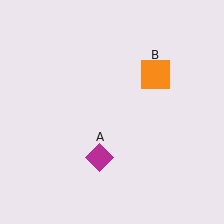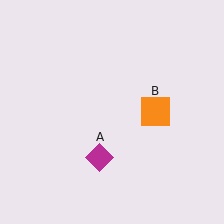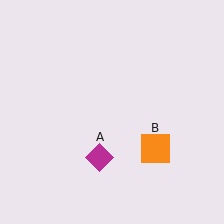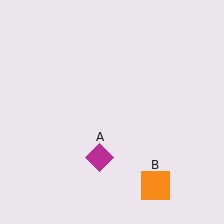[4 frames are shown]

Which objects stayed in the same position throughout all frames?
Magenta diamond (object A) remained stationary.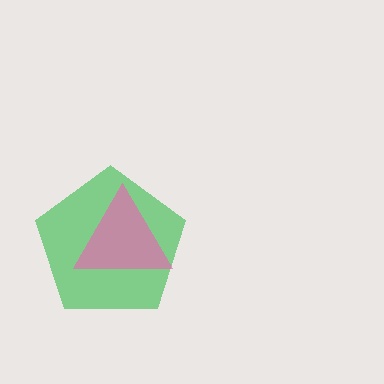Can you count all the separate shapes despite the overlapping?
Yes, there are 2 separate shapes.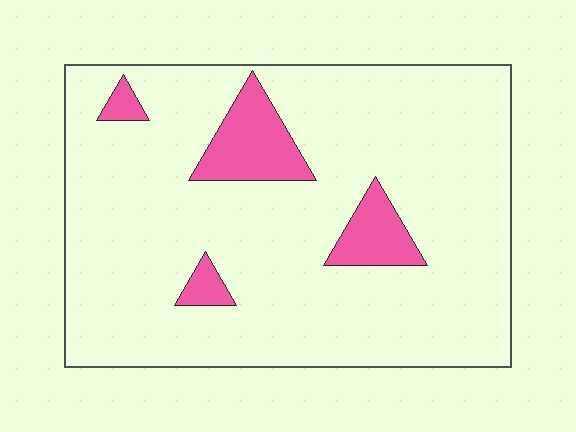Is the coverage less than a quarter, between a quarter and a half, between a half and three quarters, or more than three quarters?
Less than a quarter.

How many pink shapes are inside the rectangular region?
4.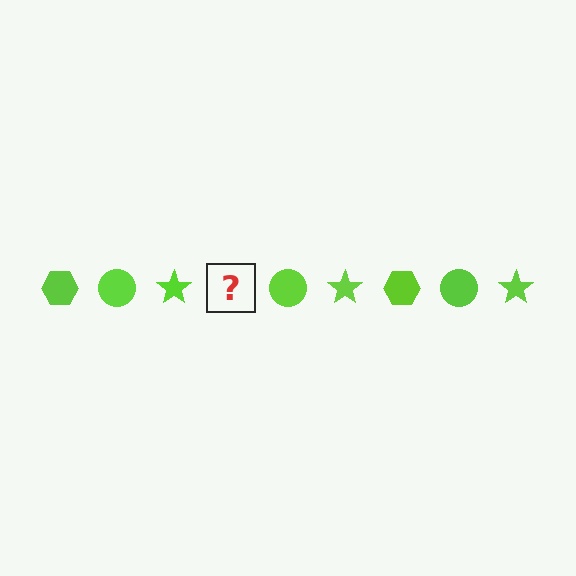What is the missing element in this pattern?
The missing element is a lime hexagon.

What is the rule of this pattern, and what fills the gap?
The rule is that the pattern cycles through hexagon, circle, star shapes in lime. The gap should be filled with a lime hexagon.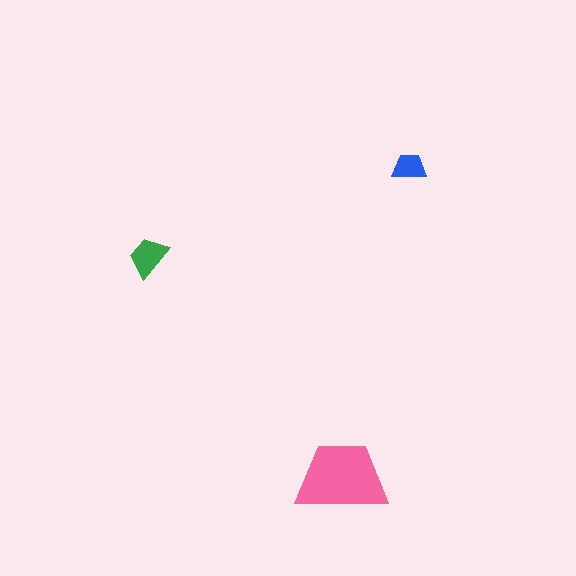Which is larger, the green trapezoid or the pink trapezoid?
The pink one.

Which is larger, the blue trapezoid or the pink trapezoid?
The pink one.